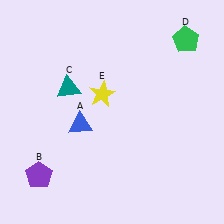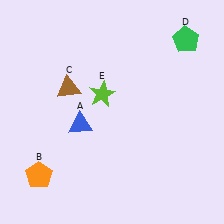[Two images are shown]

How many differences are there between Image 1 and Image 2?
There are 3 differences between the two images.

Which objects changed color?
B changed from purple to orange. C changed from teal to brown. E changed from yellow to lime.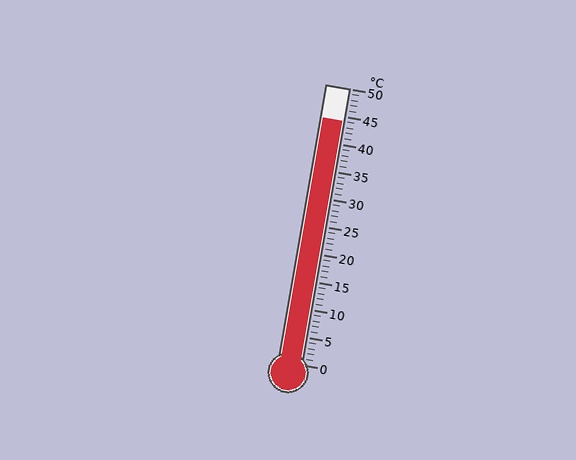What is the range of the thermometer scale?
The thermometer scale ranges from 0°C to 50°C.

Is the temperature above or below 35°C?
The temperature is above 35°C.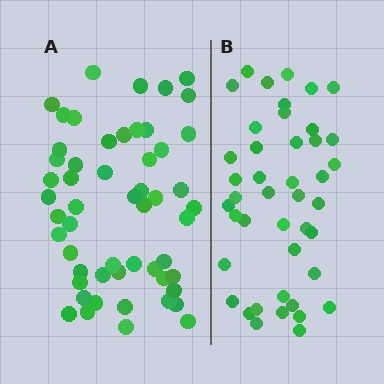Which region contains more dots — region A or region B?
Region A (the left region) has more dots.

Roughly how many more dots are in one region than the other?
Region A has roughly 12 or so more dots than region B.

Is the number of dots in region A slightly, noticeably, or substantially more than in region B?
Region A has noticeably more, but not dramatically so. The ratio is roughly 1.3 to 1.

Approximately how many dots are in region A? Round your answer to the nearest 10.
About 50 dots. (The exact count is 54, which rounds to 50.)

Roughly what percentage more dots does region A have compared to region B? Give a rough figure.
About 25% more.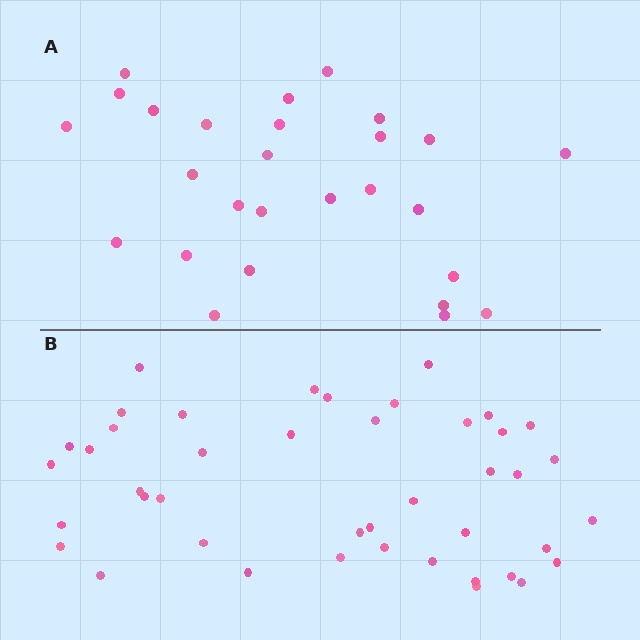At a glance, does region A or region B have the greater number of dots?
Region B (the bottom region) has more dots.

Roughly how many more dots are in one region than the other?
Region B has approximately 15 more dots than region A.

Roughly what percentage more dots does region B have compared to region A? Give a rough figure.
About 60% more.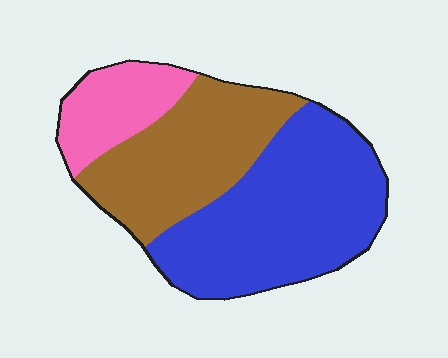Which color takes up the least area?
Pink, at roughly 15%.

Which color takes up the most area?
Blue, at roughly 50%.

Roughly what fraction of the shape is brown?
Brown covers about 35% of the shape.